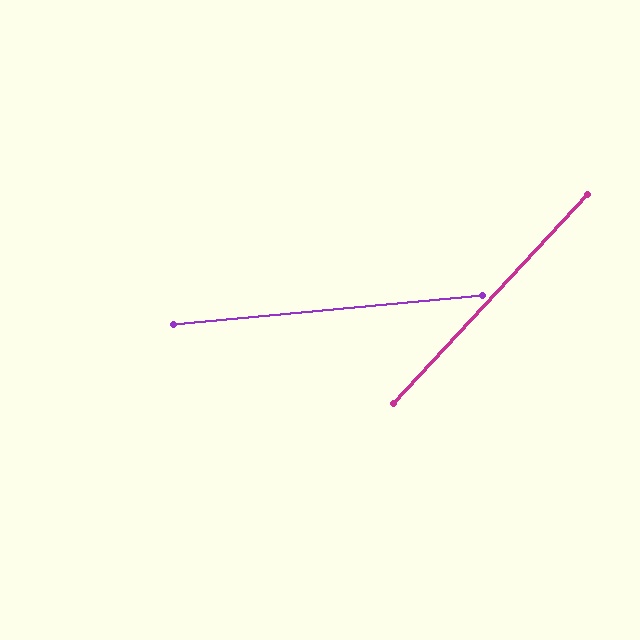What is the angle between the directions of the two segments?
Approximately 42 degrees.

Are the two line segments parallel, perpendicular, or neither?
Neither parallel nor perpendicular — they differ by about 42°.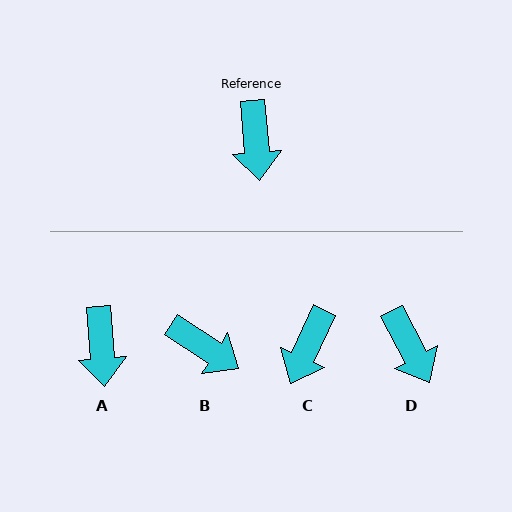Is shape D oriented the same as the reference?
No, it is off by about 23 degrees.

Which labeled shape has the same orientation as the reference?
A.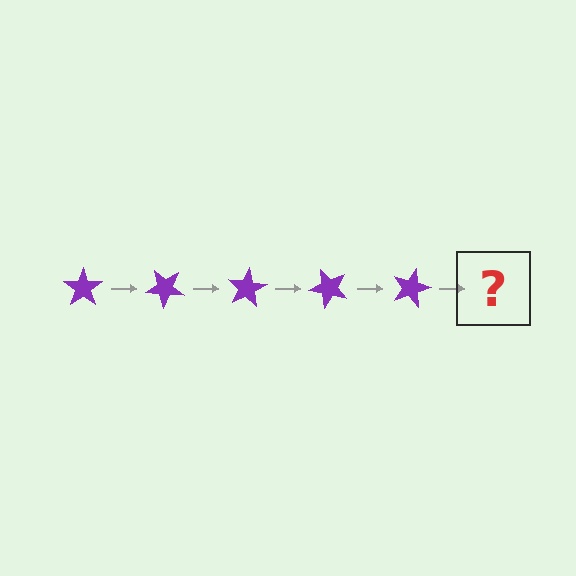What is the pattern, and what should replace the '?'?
The pattern is that the star rotates 40 degrees each step. The '?' should be a purple star rotated 200 degrees.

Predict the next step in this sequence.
The next step is a purple star rotated 200 degrees.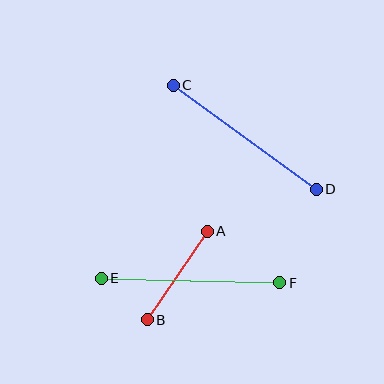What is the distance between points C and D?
The distance is approximately 177 pixels.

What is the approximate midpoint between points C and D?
The midpoint is at approximately (245, 137) pixels.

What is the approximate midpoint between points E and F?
The midpoint is at approximately (190, 281) pixels.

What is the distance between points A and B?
The distance is approximately 107 pixels.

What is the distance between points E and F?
The distance is approximately 179 pixels.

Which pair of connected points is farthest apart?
Points E and F are farthest apart.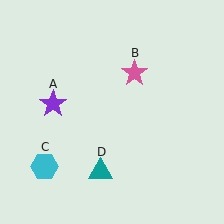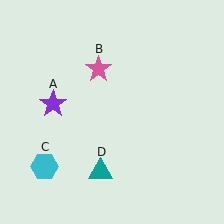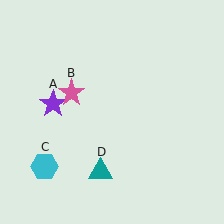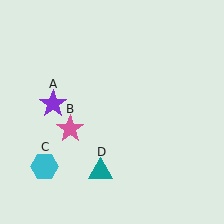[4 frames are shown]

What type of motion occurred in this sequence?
The pink star (object B) rotated counterclockwise around the center of the scene.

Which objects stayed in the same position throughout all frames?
Purple star (object A) and cyan hexagon (object C) and teal triangle (object D) remained stationary.